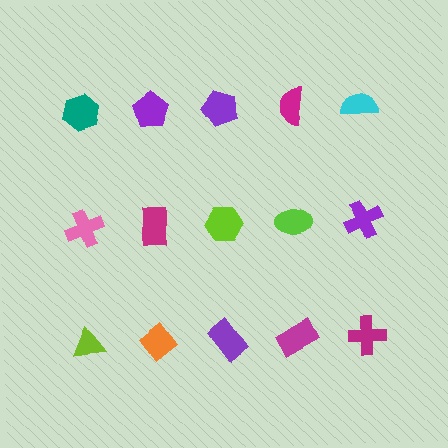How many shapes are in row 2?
5 shapes.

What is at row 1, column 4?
A magenta semicircle.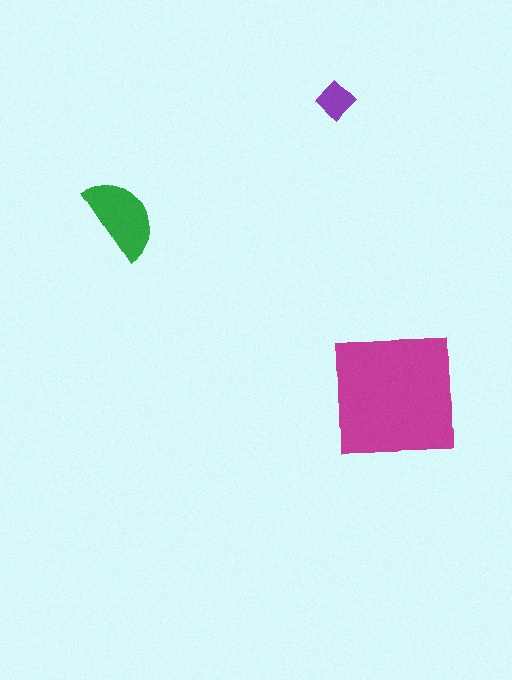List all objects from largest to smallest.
The magenta square, the green semicircle, the purple diamond.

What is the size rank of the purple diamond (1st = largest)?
3rd.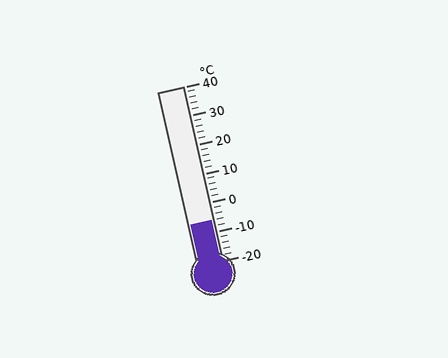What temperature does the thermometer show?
The thermometer shows approximately -6°C.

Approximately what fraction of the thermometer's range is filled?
The thermometer is filled to approximately 25% of its range.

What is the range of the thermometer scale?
The thermometer scale ranges from -20°C to 40°C.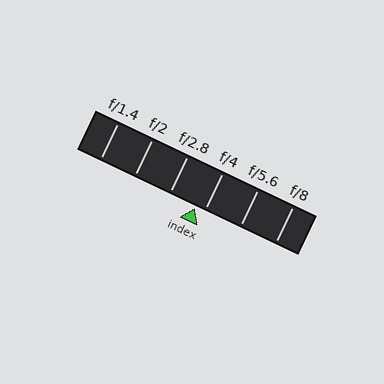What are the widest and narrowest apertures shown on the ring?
The widest aperture shown is f/1.4 and the narrowest is f/8.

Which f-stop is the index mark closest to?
The index mark is closest to f/4.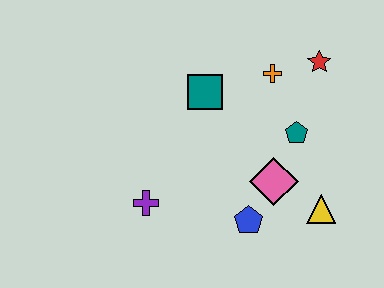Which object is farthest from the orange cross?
The purple cross is farthest from the orange cross.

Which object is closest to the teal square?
The orange cross is closest to the teal square.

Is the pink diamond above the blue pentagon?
Yes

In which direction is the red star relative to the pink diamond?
The red star is above the pink diamond.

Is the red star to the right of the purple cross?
Yes